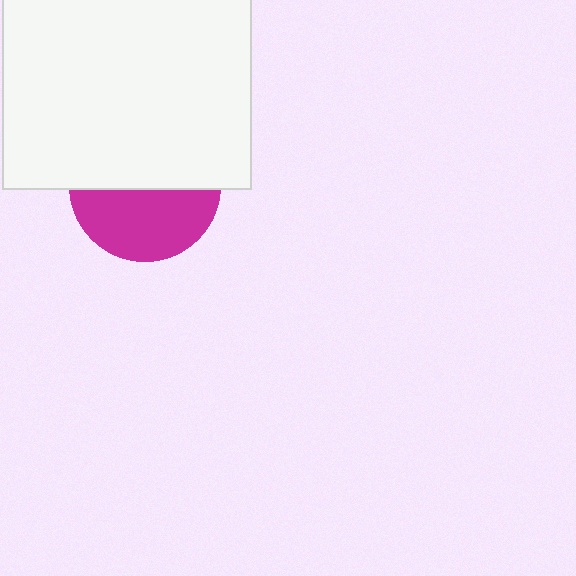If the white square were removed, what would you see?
You would see the complete magenta circle.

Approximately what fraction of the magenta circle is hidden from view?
Roughly 53% of the magenta circle is hidden behind the white square.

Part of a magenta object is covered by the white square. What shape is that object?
It is a circle.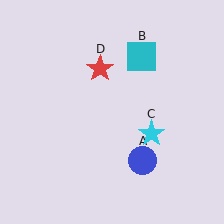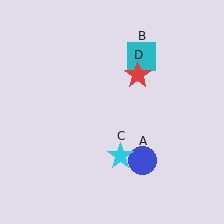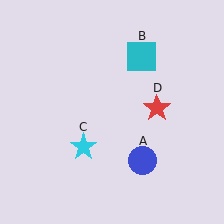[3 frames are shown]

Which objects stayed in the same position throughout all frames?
Blue circle (object A) and cyan square (object B) remained stationary.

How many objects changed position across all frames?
2 objects changed position: cyan star (object C), red star (object D).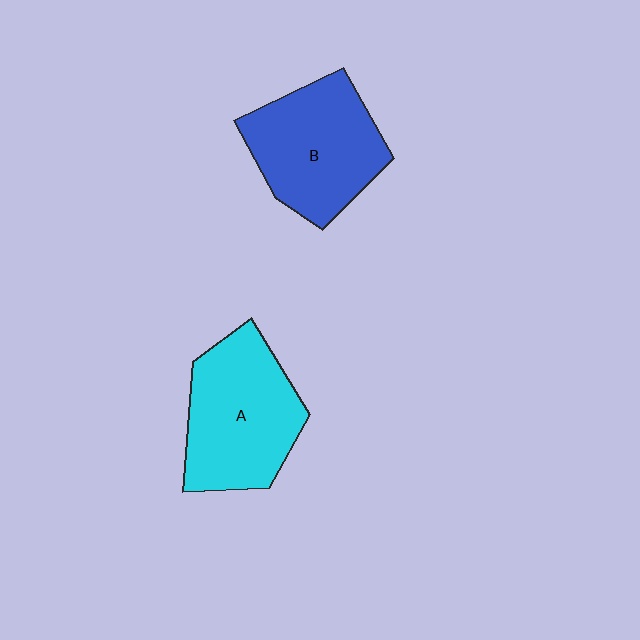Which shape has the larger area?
Shape A (cyan).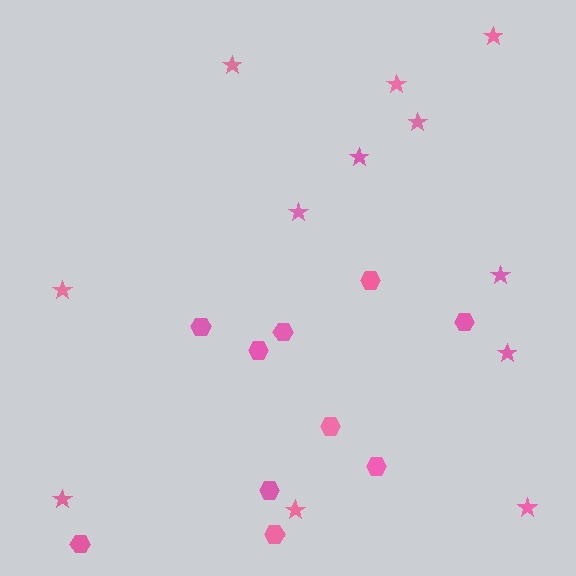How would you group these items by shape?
There are 2 groups: one group of hexagons (10) and one group of stars (12).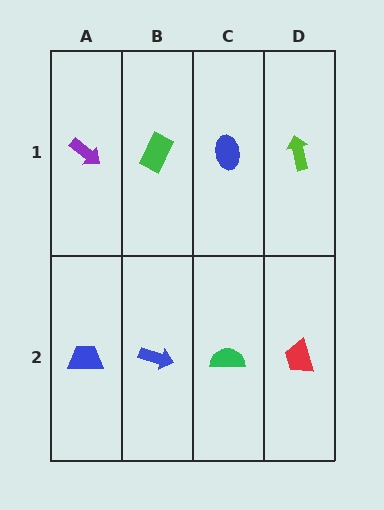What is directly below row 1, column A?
A blue trapezoid.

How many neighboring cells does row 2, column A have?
2.